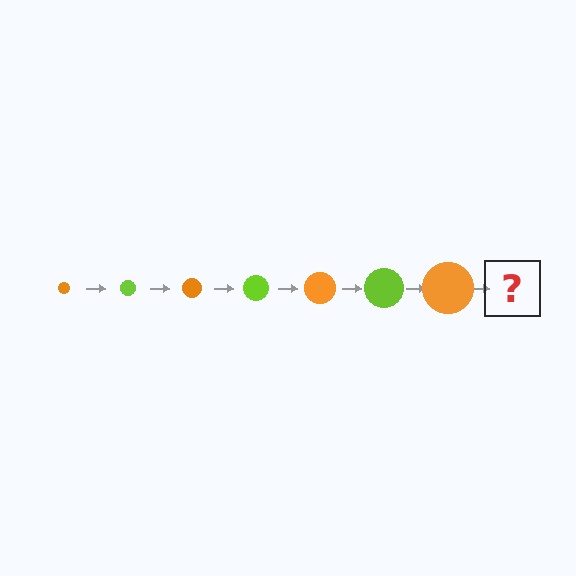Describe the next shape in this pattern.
It should be a lime circle, larger than the previous one.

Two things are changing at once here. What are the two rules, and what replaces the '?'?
The two rules are that the circle grows larger each step and the color cycles through orange and lime. The '?' should be a lime circle, larger than the previous one.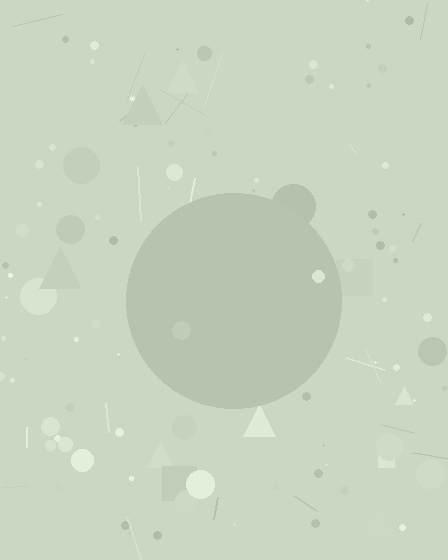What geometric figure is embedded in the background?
A circle is embedded in the background.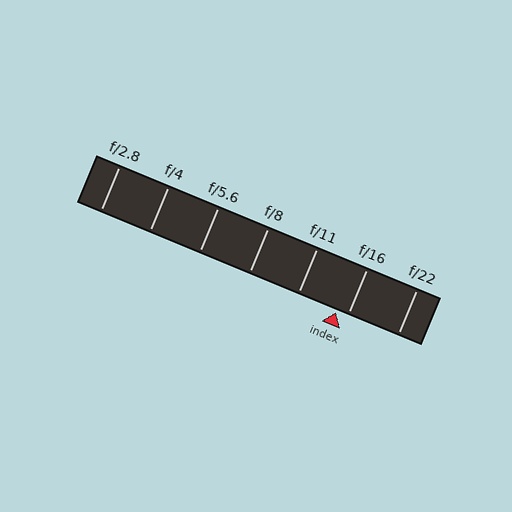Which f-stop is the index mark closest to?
The index mark is closest to f/16.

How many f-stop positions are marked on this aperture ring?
There are 7 f-stop positions marked.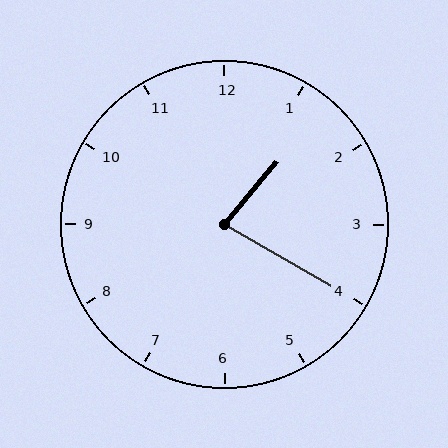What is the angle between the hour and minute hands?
Approximately 80 degrees.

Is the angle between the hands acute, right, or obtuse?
It is acute.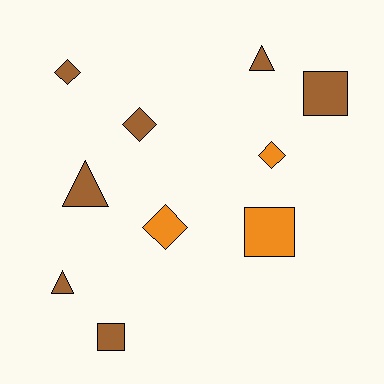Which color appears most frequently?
Brown, with 7 objects.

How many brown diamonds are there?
There are 2 brown diamonds.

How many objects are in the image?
There are 10 objects.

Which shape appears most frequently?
Diamond, with 4 objects.